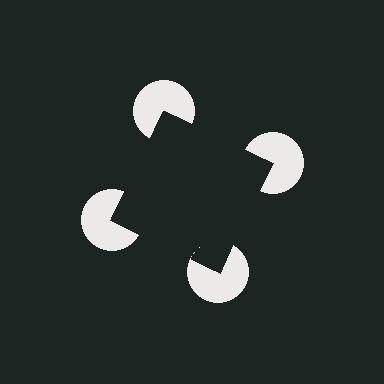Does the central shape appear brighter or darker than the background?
It typically appears slightly darker than the background, even though no actual brightness change is drawn.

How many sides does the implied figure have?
4 sides.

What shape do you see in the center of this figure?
An illusory square — its edges are inferred from the aligned wedge cuts in the pac-man discs, not physically drawn.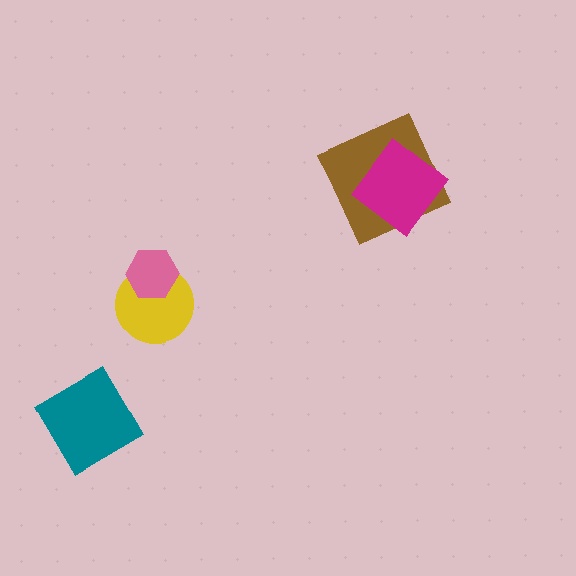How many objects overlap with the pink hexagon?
1 object overlaps with the pink hexagon.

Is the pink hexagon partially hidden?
No, no other shape covers it.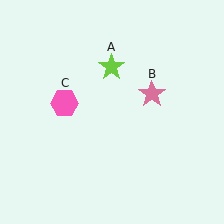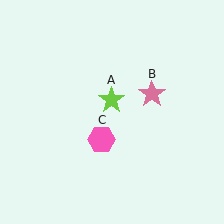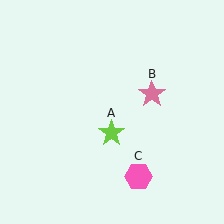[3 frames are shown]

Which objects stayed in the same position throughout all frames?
Pink star (object B) remained stationary.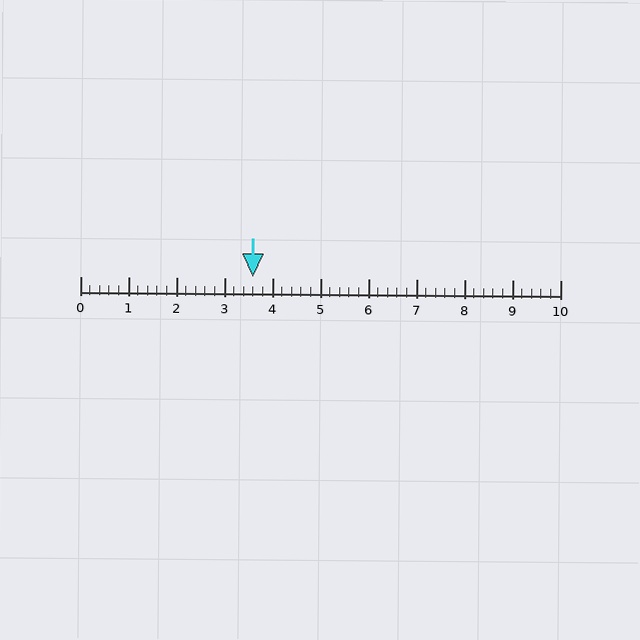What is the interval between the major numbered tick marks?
The major tick marks are spaced 1 units apart.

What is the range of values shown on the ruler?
The ruler shows values from 0 to 10.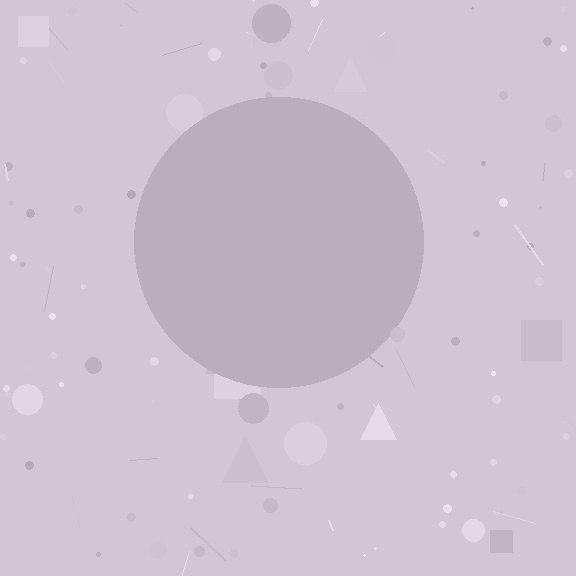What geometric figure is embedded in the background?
A circle is embedded in the background.